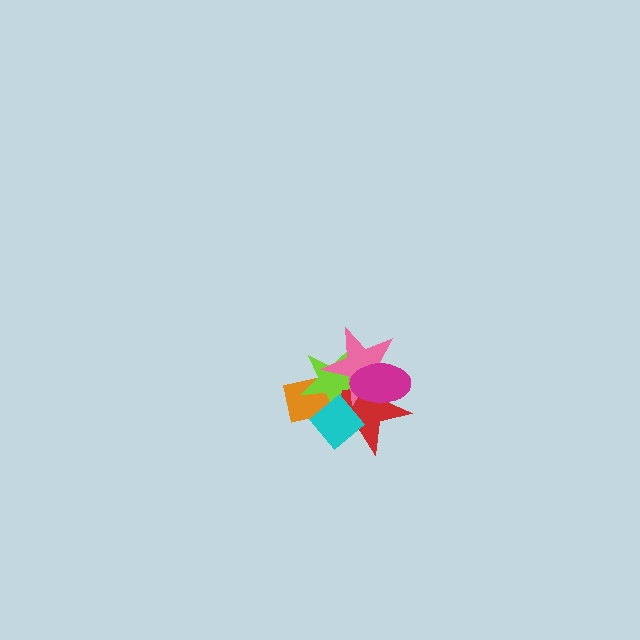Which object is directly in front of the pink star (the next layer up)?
The magenta ellipse is directly in front of the pink star.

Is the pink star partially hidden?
Yes, it is partially covered by another shape.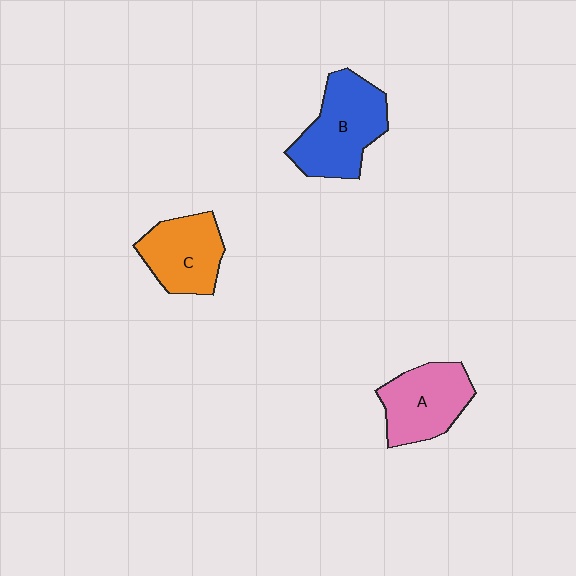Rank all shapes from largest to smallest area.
From largest to smallest: B (blue), A (pink), C (orange).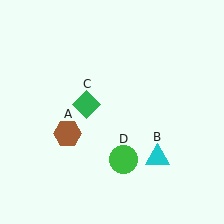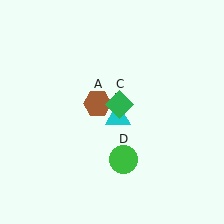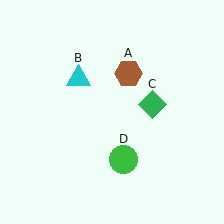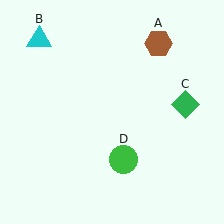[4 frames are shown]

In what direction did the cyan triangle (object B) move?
The cyan triangle (object B) moved up and to the left.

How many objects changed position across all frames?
3 objects changed position: brown hexagon (object A), cyan triangle (object B), green diamond (object C).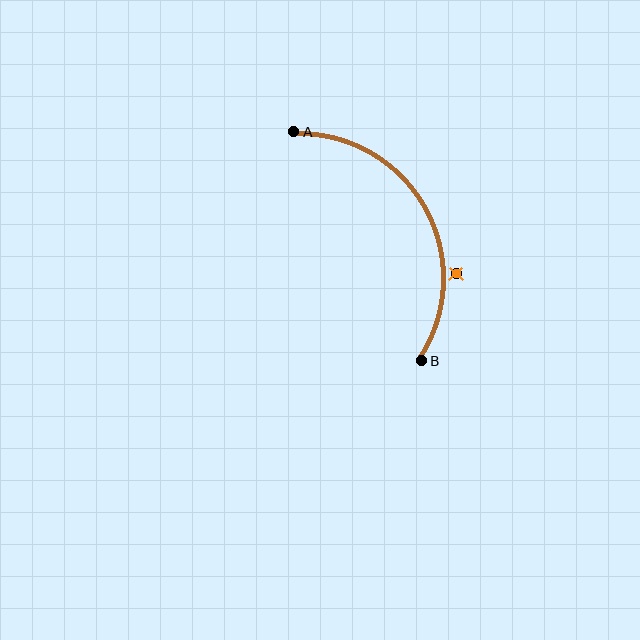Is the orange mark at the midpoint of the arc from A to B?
No — the orange mark does not lie on the arc at all. It sits slightly outside the curve.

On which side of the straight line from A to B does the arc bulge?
The arc bulges to the right of the straight line connecting A and B.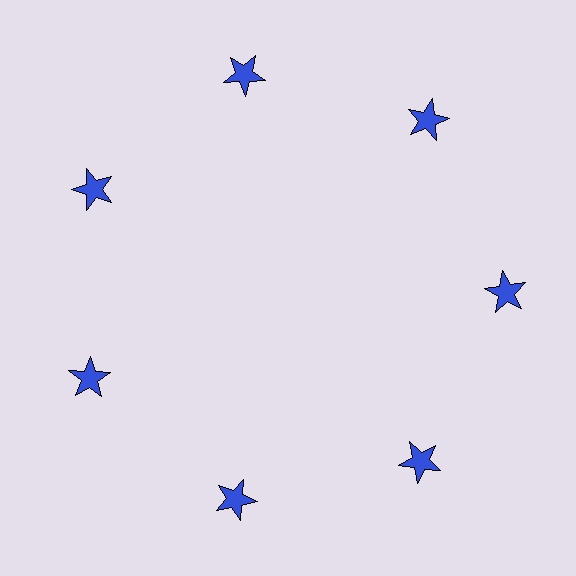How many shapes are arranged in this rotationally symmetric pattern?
There are 7 shapes, arranged in 7 groups of 1.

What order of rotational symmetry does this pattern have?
This pattern has 7-fold rotational symmetry.